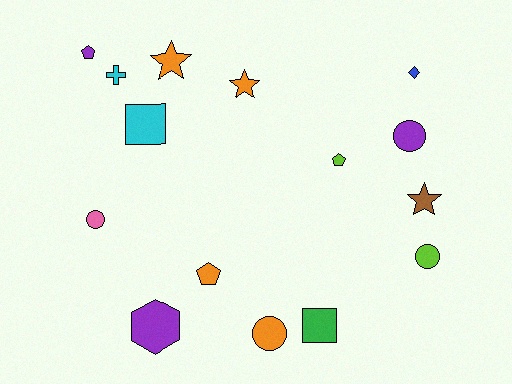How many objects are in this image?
There are 15 objects.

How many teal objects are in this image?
There are no teal objects.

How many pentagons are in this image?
There are 3 pentagons.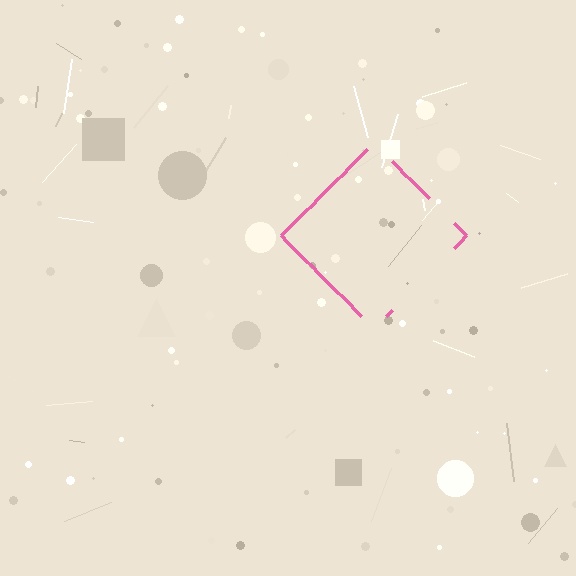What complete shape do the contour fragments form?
The contour fragments form a diamond.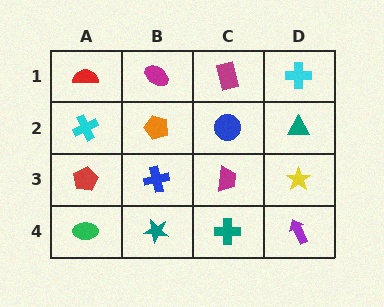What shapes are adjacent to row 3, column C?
A blue circle (row 2, column C), a teal cross (row 4, column C), a blue cross (row 3, column B), a yellow star (row 3, column D).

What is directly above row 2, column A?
A red semicircle.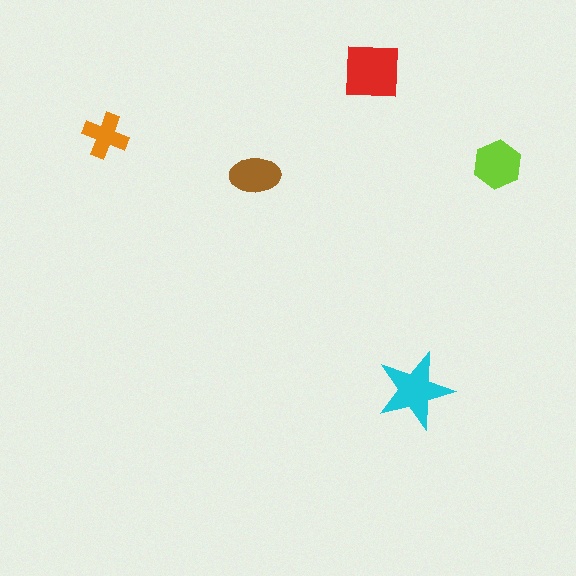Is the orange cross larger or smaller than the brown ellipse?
Smaller.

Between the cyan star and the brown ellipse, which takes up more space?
The cyan star.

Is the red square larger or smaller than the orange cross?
Larger.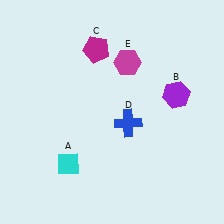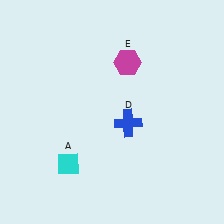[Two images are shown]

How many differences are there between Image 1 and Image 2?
There are 2 differences between the two images.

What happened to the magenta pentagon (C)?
The magenta pentagon (C) was removed in Image 2. It was in the top-left area of Image 1.